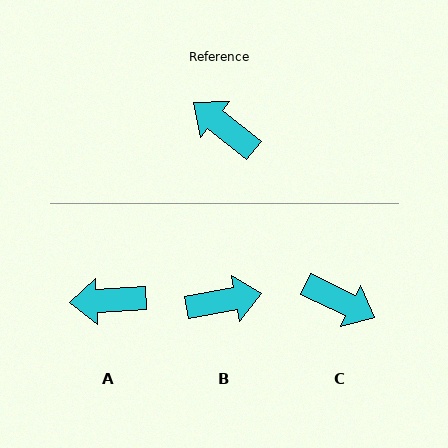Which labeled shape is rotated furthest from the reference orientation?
C, about 168 degrees away.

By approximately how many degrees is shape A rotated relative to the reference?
Approximately 42 degrees counter-clockwise.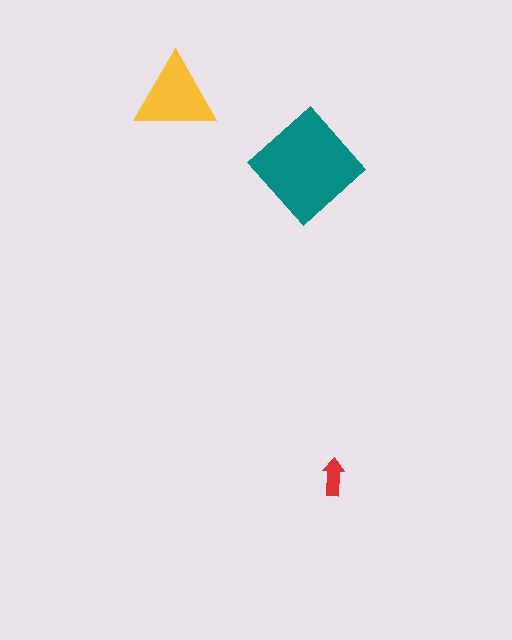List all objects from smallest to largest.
The red arrow, the yellow triangle, the teal diamond.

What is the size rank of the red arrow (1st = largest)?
3rd.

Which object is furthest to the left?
The yellow triangle is leftmost.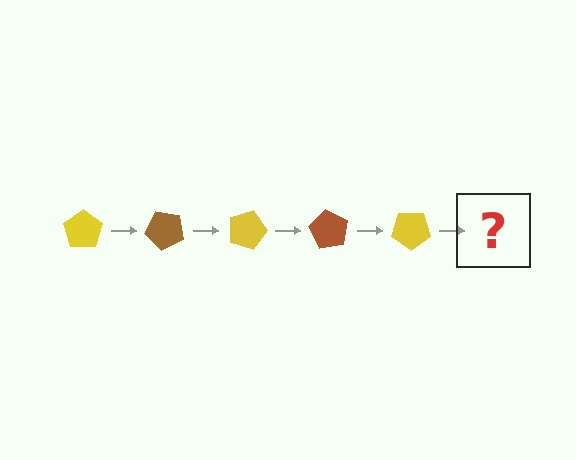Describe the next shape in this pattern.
It should be a brown pentagon, rotated 225 degrees from the start.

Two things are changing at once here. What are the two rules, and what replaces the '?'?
The two rules are that it rotates 45 degrees each step and the color cycles through yellow and brown. The '?' should be a brown pentagon, rotated 225 degrees from the start.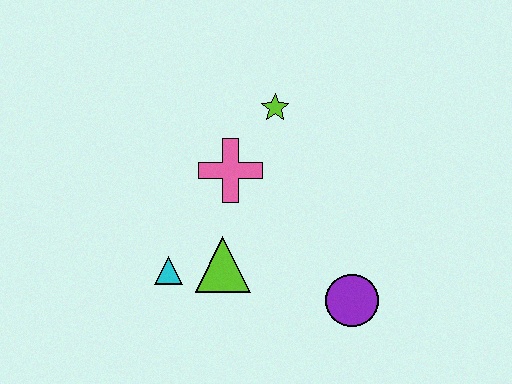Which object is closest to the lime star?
The pink cross is closest to the lime star.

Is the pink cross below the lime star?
Yes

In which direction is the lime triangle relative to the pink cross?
The lime triangle is below the pink cross.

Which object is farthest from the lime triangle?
The lime star is farthest from the lime triangle.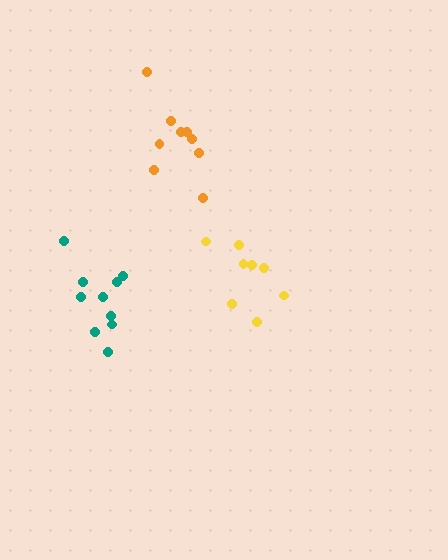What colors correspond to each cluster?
The clusters are colored: yellow, orange, teal.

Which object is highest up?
The orange cluster is topmost.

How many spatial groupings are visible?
There are 3 spatial groupings.